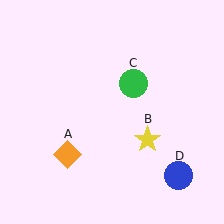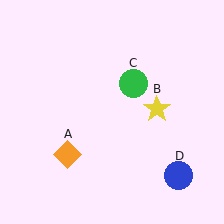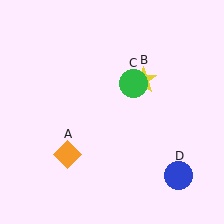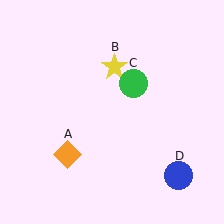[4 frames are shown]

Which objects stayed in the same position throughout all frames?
Orange diamond (object A) and green circle (object C) and blue circle (object D) remained stationary.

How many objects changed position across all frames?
1 object changed position: yellow star (object B).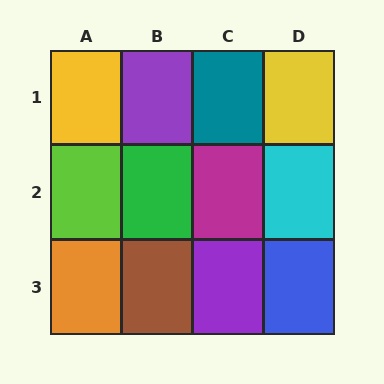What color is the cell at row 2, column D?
Cyan.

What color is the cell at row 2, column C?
Magenta.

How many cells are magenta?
1 cell is magenta.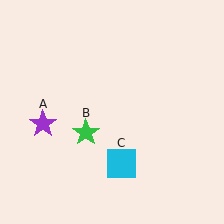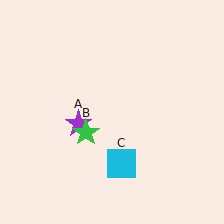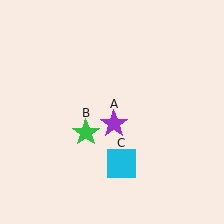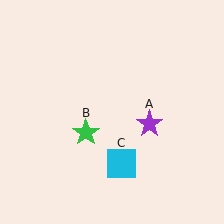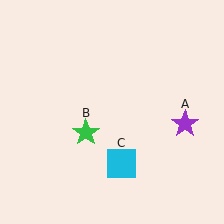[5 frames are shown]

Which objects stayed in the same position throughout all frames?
Green star (object B) and cyan square (object C) remained stationary.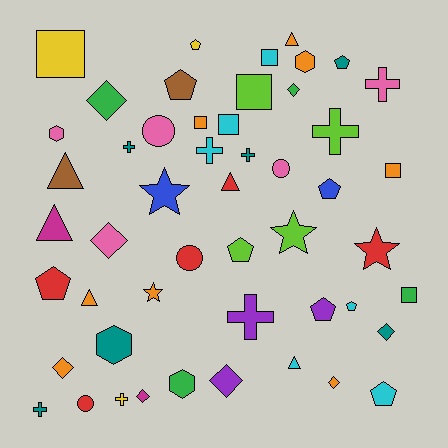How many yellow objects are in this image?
There are 3 yellow objects.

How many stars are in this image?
There are 4 stars.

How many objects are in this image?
There are 50 objects.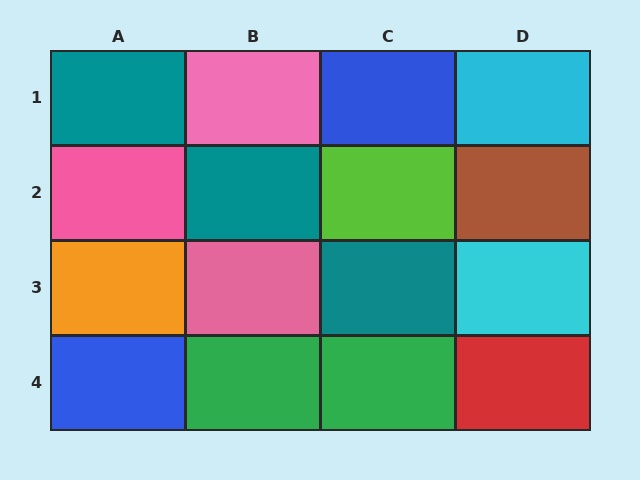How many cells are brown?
1 cell is brown.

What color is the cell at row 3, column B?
Pink.